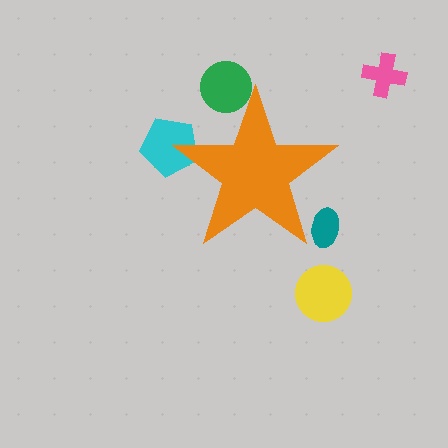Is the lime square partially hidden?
Yes, the lime square is partially hidden behind the orange star.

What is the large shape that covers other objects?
An orange star.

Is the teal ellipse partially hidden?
Yes, the teal ellipse is partially hidden behind the orange star.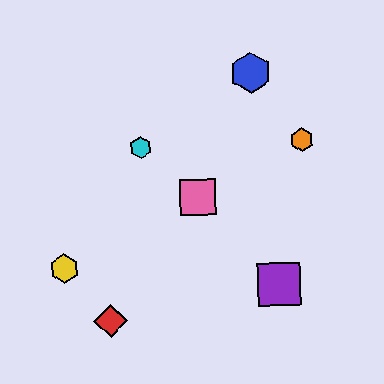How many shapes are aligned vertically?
2 shapes (the green diamond, the pink square) are aligned vertically.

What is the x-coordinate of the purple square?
The purple square is at x≈279.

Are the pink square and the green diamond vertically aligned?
Yes, both are at x≈198.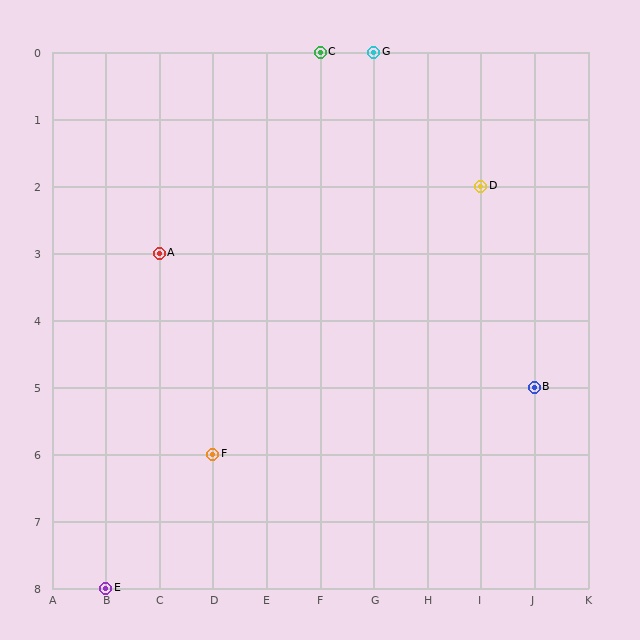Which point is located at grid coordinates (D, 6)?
Point F is at (D, 6).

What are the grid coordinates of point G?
Point G is at grid coordinates (G, 0).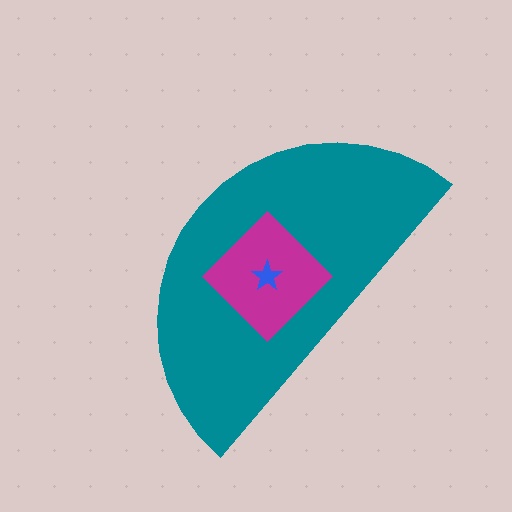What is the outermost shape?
The teal semicircle.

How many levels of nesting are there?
3.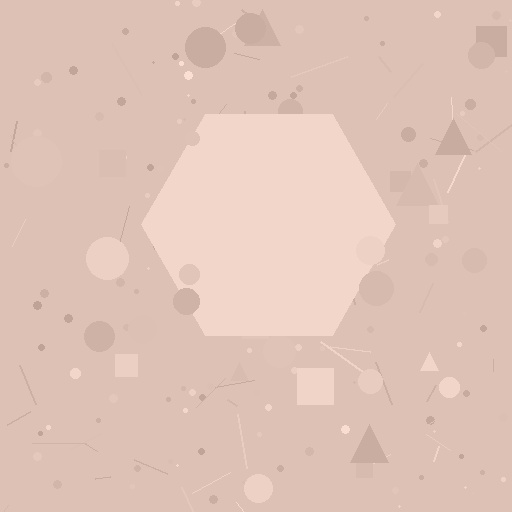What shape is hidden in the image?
A hexagon is hidden in the image.